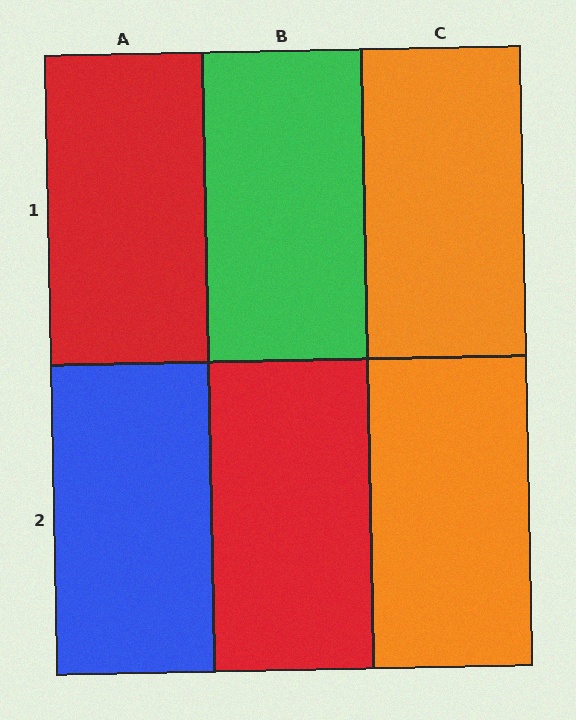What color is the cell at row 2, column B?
Red.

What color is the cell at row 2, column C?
Orange.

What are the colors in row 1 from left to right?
Red, green, orange.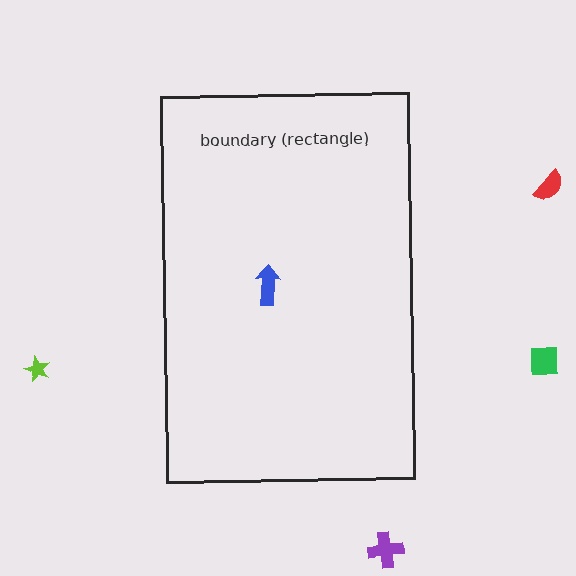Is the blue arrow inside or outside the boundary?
Inside.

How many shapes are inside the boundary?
1 inside, 4 outside.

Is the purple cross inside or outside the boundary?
Outside.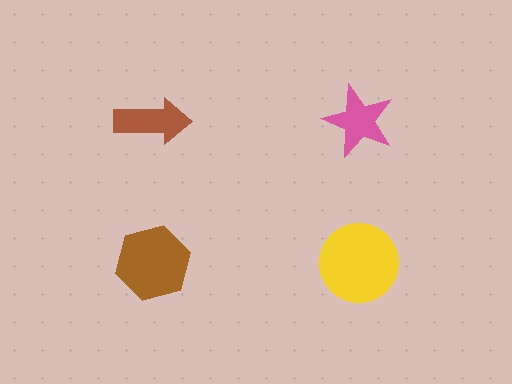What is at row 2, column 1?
A brown hexagon.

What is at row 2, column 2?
A yellow circle.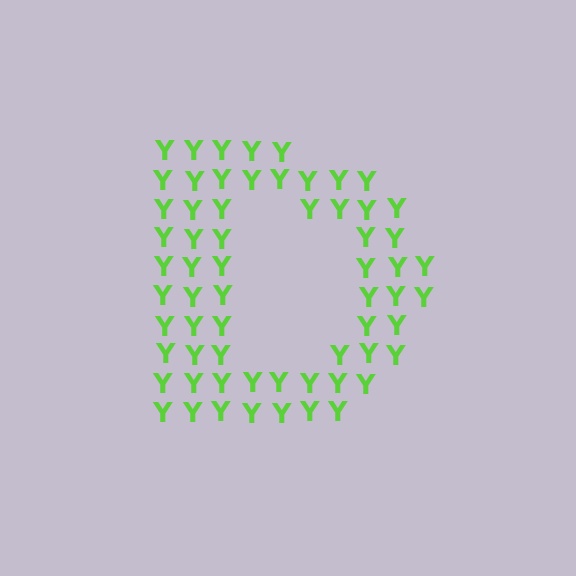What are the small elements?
The small elements are letter Y's.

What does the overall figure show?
The overall figure shows the letter D.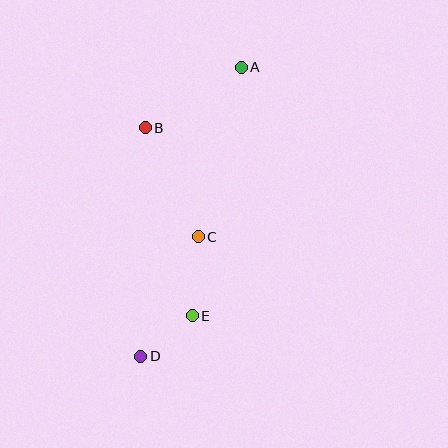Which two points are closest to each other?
Points D and E are closest to each other.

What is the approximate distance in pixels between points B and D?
The distance between B and D is approximately 228 pixels.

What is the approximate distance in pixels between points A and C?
The distance between A and C is approximately 175 pixels.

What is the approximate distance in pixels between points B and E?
The distance between B and E is approximately 194 pixels.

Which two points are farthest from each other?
Points A and D are farthest from each other.